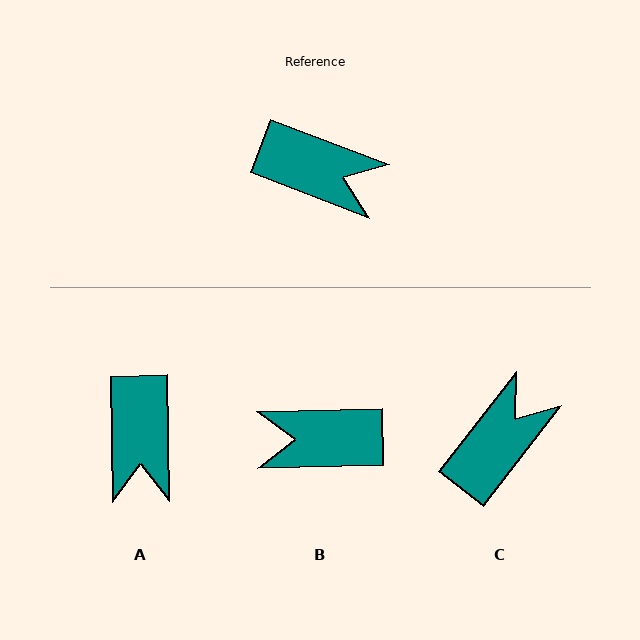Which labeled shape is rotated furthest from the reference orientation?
B, about 158 degrees away.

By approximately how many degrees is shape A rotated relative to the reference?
Approximately 68 degrees clockwise.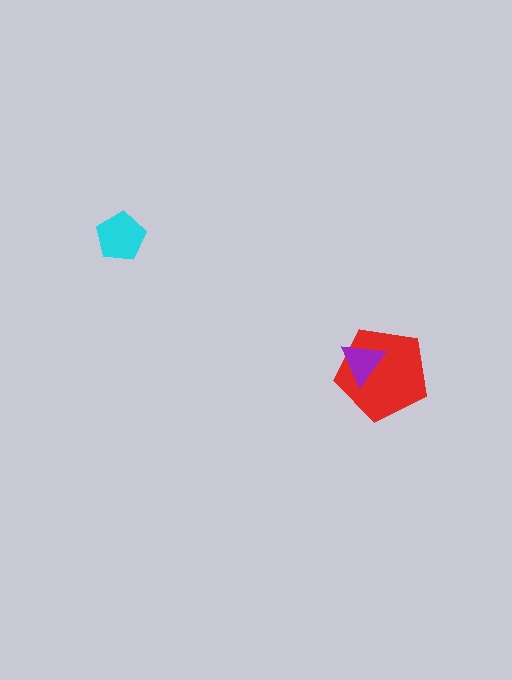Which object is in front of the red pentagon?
The purple triangle is in front of the red pentagon.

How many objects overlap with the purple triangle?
1 object overlaps with the purple triangle.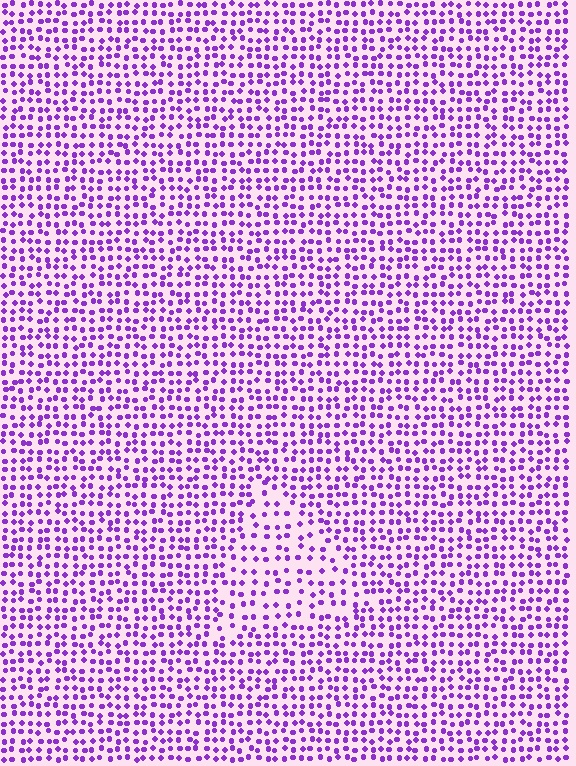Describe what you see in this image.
The image contains small purple elements arranged at two different densities. A triangle-shaped region is visible where the elements are less densely packed than the surrounding area.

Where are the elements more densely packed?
The elements are more densely packed outside the triangle boundary.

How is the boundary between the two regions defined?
The boundary is defined by a change in element density (approximately 1.7x ratio). All elements are the same color, size, and shape.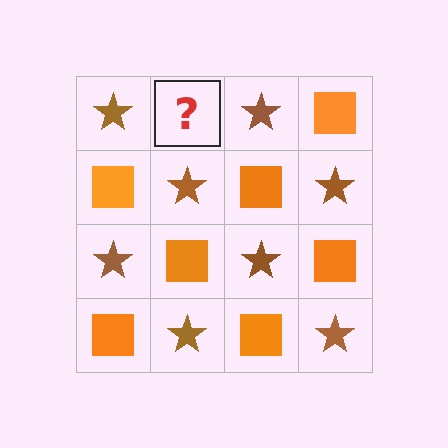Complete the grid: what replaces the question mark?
The question mark should be replaced with an orange square.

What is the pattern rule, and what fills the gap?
The rule is that it alternates brown star and orange square in a checkerboard pattern. The gap should be filled with an orange square.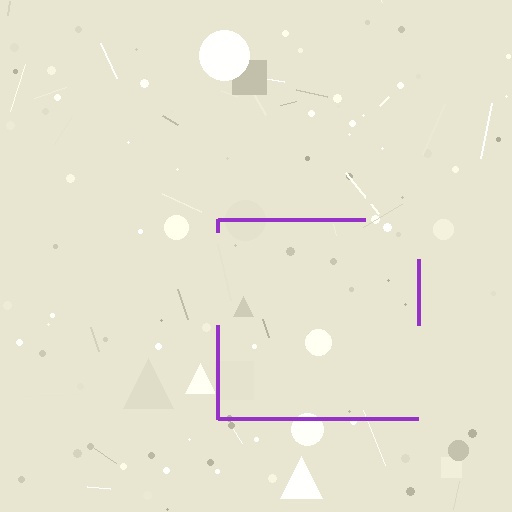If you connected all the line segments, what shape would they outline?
They would outline a square.